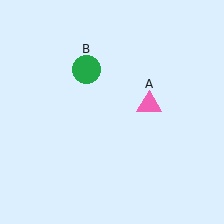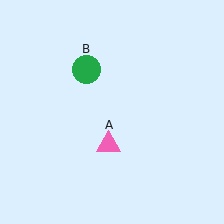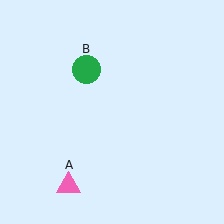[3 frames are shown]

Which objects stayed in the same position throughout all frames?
Green circle (object B) remained stationary.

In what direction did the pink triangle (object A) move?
The pink triangle (object A) moved down and to the left.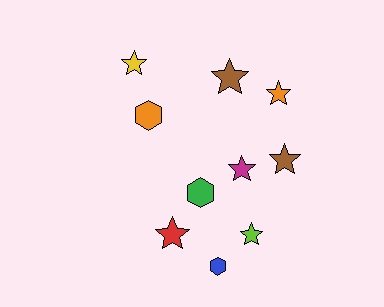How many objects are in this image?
There are 10 objects.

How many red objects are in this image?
There is 1 red object.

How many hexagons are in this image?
There are 3 hexagons.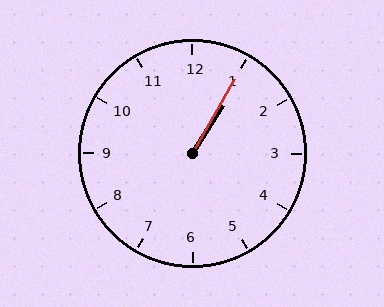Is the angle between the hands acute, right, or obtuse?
It is acute.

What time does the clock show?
1:05.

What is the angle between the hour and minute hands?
Approximately 2 degrees.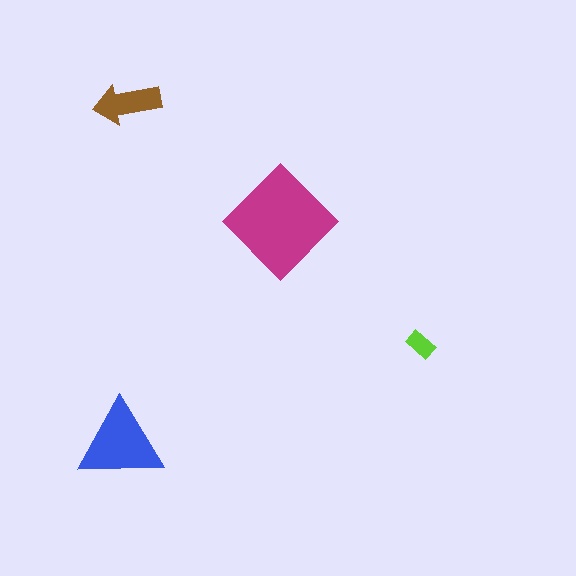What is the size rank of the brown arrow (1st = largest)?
3rd.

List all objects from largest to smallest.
The magenta diamond, the blue triangle, the brown arrow, the lime rectangle.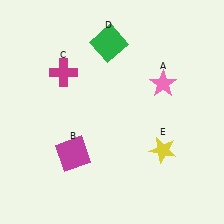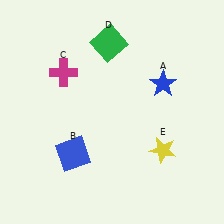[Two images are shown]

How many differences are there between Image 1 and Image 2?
There are 2 differences between the two images.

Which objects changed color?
A changed from pink to blue. B changed from magenta to blue.